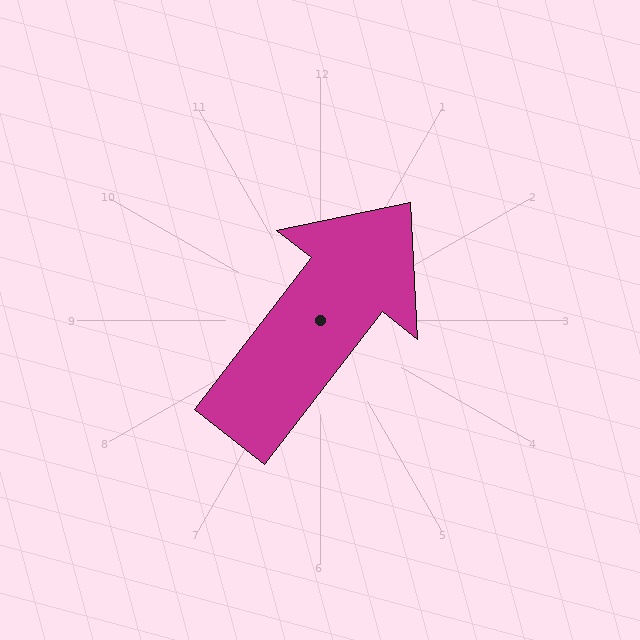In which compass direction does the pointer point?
Northeast.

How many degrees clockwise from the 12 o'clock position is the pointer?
Approximately 38 degrees.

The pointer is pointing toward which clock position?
Roughly 1 o'clock.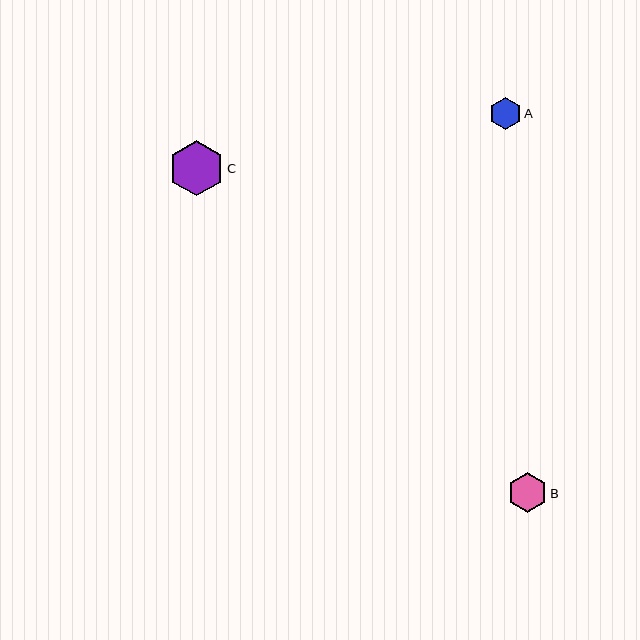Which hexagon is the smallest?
Hexagon A is the smallest with a size of approximately 32 pixels.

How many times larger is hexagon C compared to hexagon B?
Hexagon C is approximately 1.4 times the size of hexagon B.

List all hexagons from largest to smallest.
From largest to smallest: C, B, A.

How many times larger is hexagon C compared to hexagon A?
Hexagon C is approximately 1.7 times the size of hexagon A.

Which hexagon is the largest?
Hexagon C is the largest with a size of approximately 55 pixels.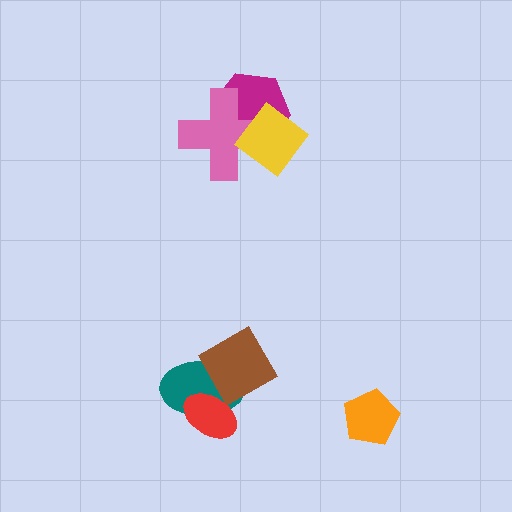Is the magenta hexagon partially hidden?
Yes, it is partially covered by another shape.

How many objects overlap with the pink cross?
2 objects overlap with the pink cross.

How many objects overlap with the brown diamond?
2 objects overlap with the brown diamond.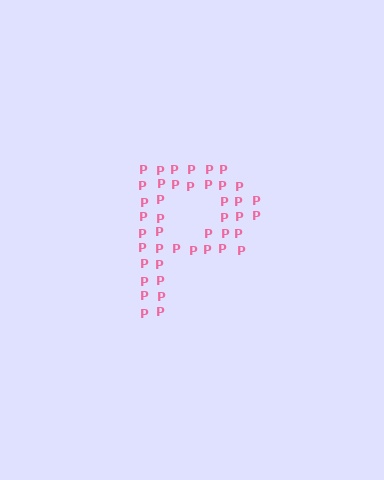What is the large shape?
The large shape is the letter P.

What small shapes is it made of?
It is made of small letter P's.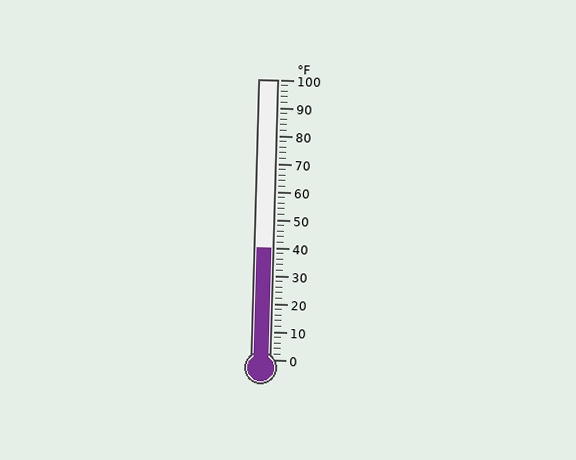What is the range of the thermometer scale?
The thermometer scale ranges from 0°F to 100°F.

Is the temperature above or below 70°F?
The temperature is below 70°F.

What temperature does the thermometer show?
The thermometer shows approximately 40°F.